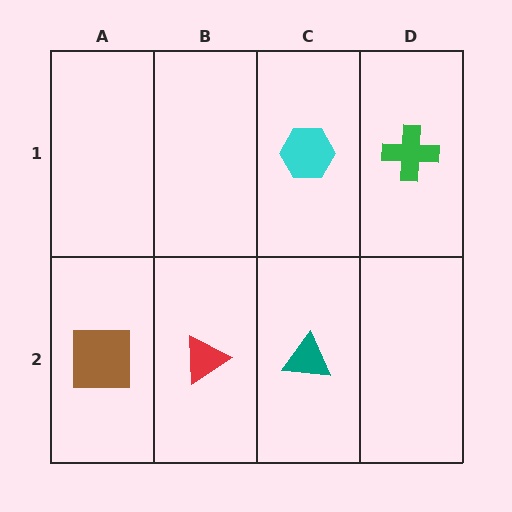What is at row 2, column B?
A red triangle.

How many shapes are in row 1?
2 shapes.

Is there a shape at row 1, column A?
No, that cell is empty.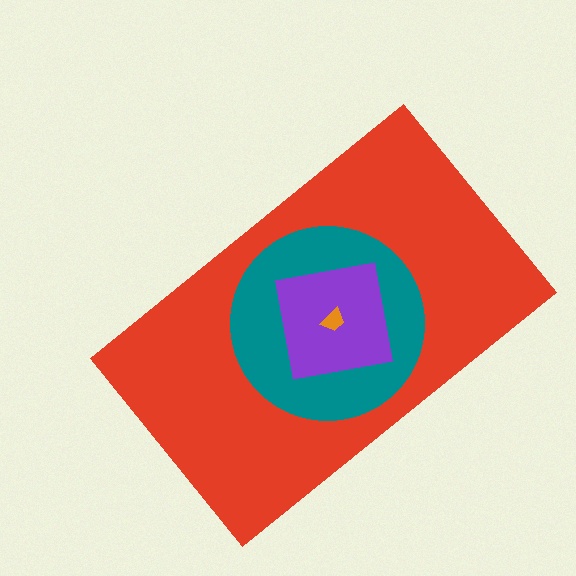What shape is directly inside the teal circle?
The purple square.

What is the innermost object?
The orange trapezoid.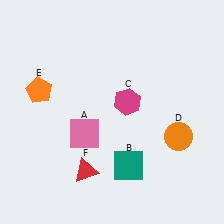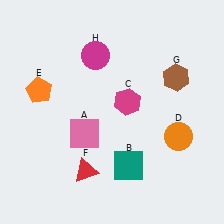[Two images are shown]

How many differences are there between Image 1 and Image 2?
There are 2 differences between the two images.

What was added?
A brown hexagon (G), a magenta circle (H) were added in Image 2.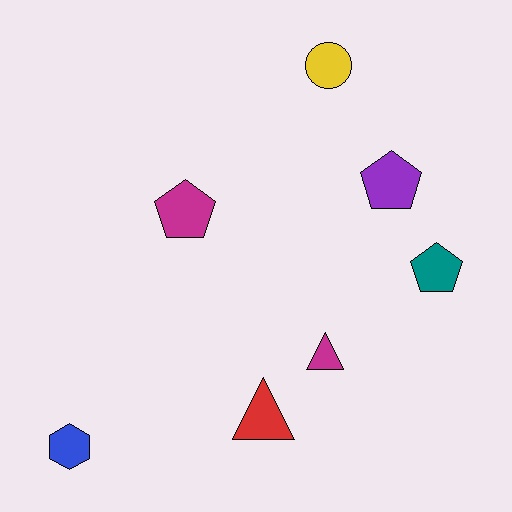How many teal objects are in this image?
There is 1 teal object.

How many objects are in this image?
There are 7 objects.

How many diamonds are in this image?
There are no diamonds.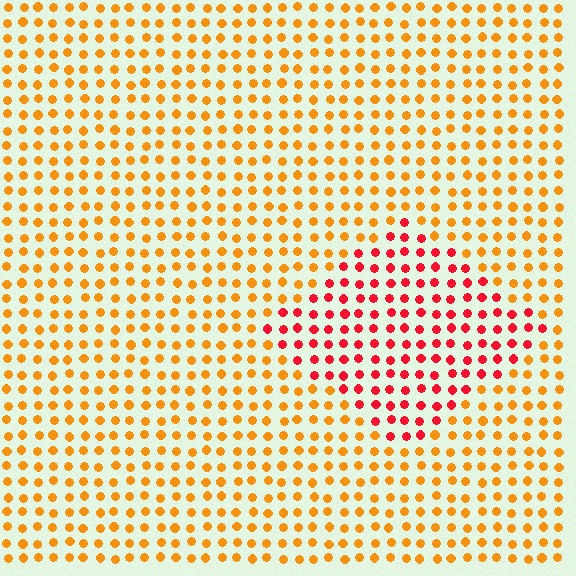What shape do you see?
I see a diamond.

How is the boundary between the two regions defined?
The boundary is defined purely by a slight shift in hue (about 42 degrees). Spacing, size, and orientation are identical on both sides.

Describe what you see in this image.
The image is filled with small orange elements in a uniform arrangement. A diamond-shaped region is visible where the elements are tinted to a slightly different hue, forming a subtle color boundary.